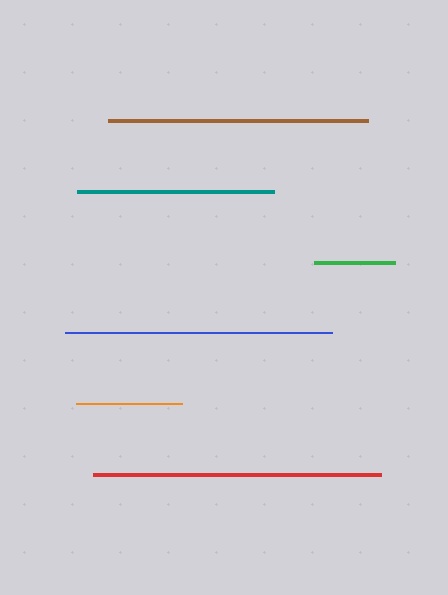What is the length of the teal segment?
The teal segment is approximately 196 pixels long.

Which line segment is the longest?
The red line is the longest at approximately 288 pixels.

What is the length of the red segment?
The red segment is approximately 288 pixels long.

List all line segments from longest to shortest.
From longest to shortest: red, blue, brown, teal, orange, green.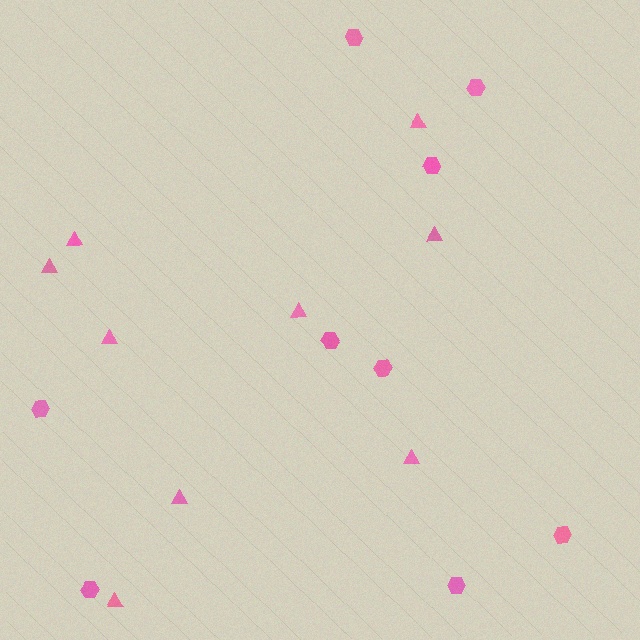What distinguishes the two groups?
There are 2 groups: one group of hexagons (9) and one group of triangles (9).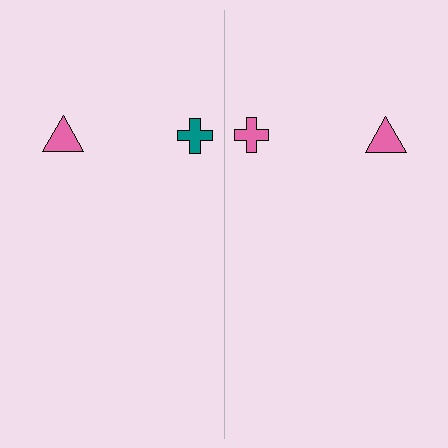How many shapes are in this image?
There are 4 shapes in this image.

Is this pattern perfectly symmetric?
No, the pattern is not perfectly symmetric. The pink cross on the right side breaks the symmetry — its mirror counterpart is teal.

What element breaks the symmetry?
The pink cross on the right side breaks the symmetry — its mirror counterpart is teal.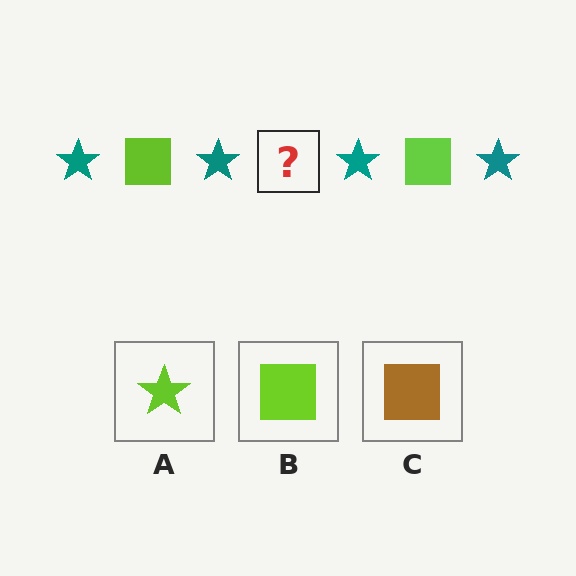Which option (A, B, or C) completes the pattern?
B.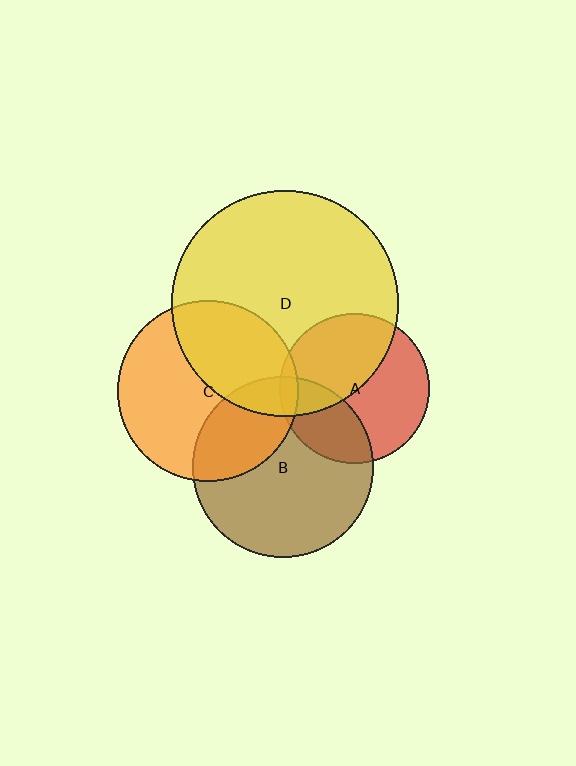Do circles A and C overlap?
Yes.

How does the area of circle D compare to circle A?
Approximately 2.3 times.